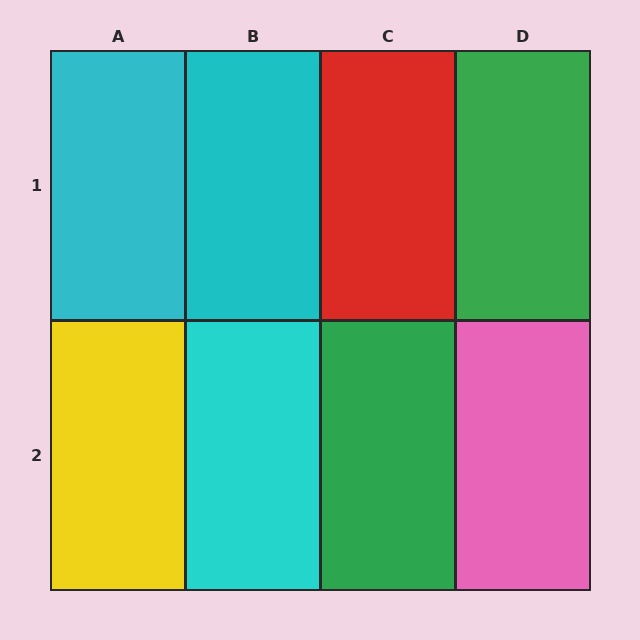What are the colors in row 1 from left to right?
Cyan, cyan, red, green.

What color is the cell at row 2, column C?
Green.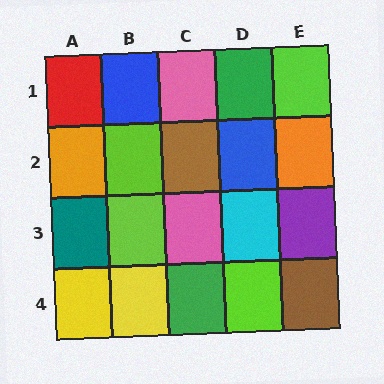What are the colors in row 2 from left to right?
Orange, lime, brown, blue, orange.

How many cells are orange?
2 cells are orange.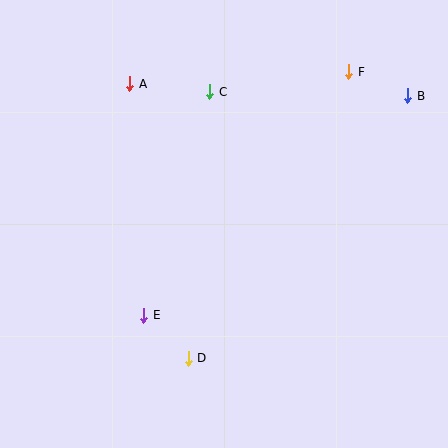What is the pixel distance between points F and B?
The distance between F and B is 64 pixels.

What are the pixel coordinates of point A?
Point A is at (130, 84).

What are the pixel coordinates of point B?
Point B is at (408, 96).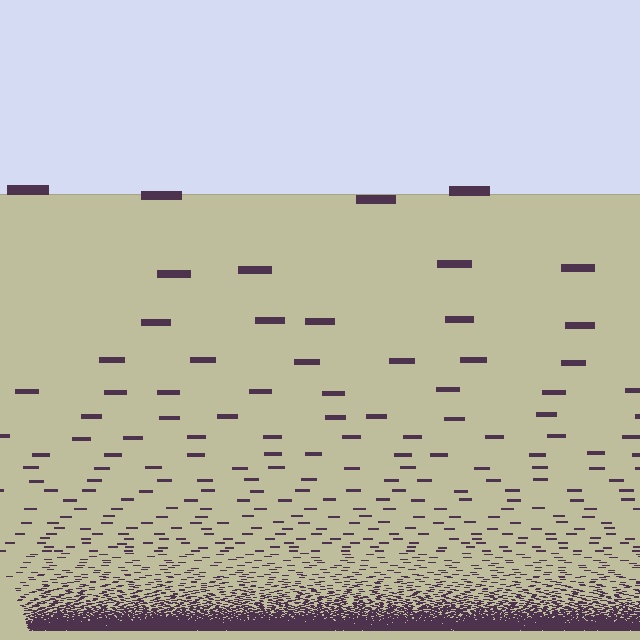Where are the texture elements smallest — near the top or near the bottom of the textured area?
Near the bottom.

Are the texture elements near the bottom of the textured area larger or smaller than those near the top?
Smaller. The gradient is inverted — elements near the bottom are smaller and denser.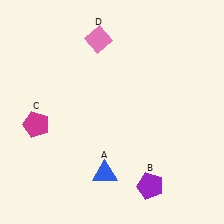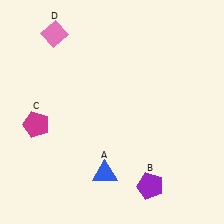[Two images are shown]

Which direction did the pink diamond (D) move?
The pink diamond (D) moved left.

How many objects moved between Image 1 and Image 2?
1 object moved between the two images.